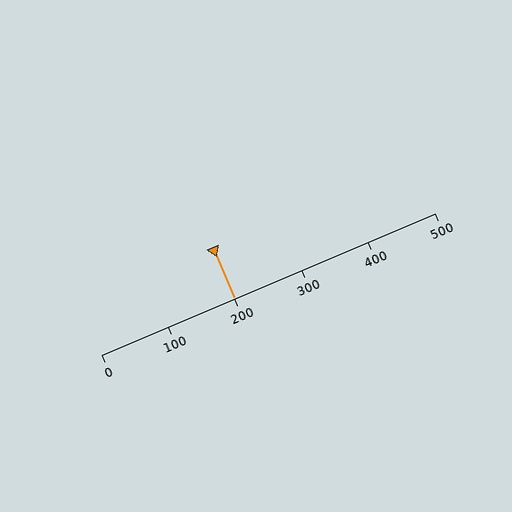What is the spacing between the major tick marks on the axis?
The major ticks are spaced 100 apart.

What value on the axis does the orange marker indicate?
The marker indicates approximately 200.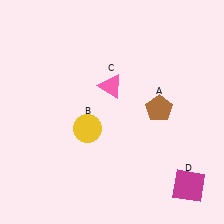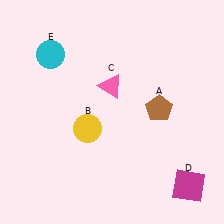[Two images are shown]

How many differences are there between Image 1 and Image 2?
There is 1 difference between the two images.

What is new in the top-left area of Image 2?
A cyan circle (E) was added in the top-left area of Image 2.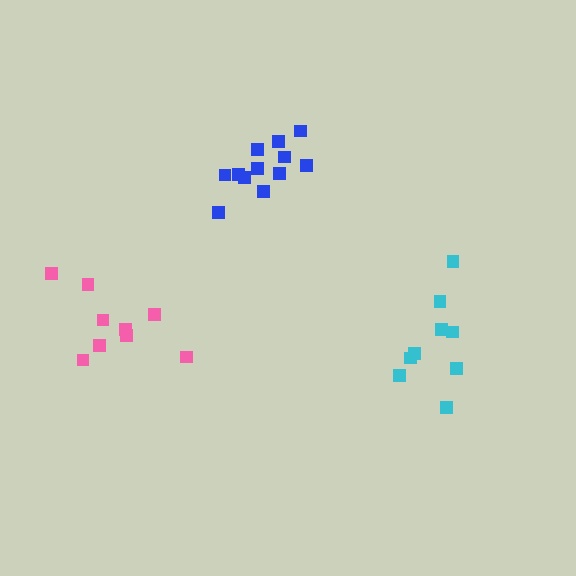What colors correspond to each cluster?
The clusters are colored: pink, blue, cyan.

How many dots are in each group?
Group 1: 9 dots, Group 2: 12 dots, Group 3: 9 dots (30 total).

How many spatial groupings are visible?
There are 3 spatial groupings.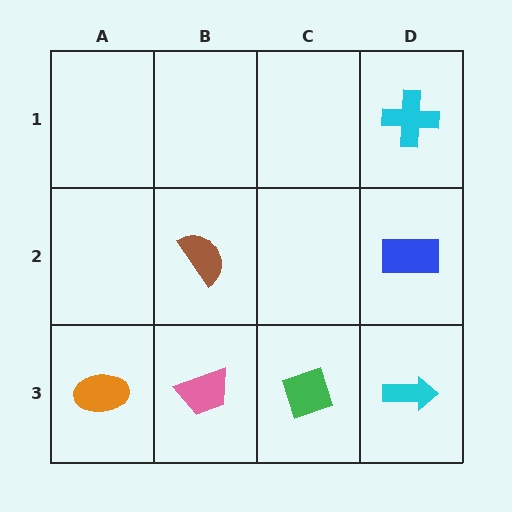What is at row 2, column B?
A brown semicircle.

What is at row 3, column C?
A green diamond.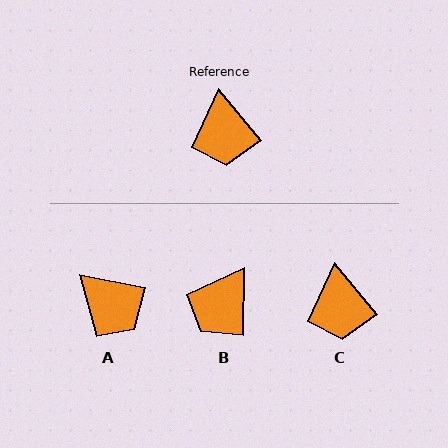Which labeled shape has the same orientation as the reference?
C.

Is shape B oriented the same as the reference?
No, it is off by about 41 degrees.